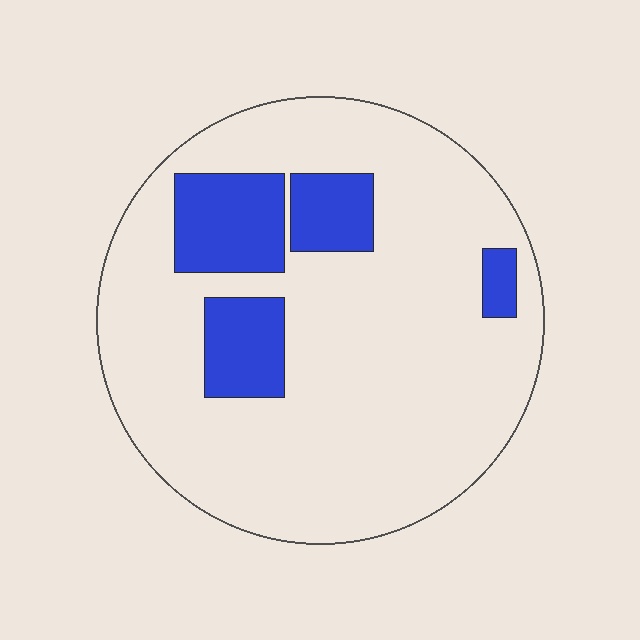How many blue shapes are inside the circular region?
4.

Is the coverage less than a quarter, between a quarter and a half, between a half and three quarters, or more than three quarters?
Less than a quarter.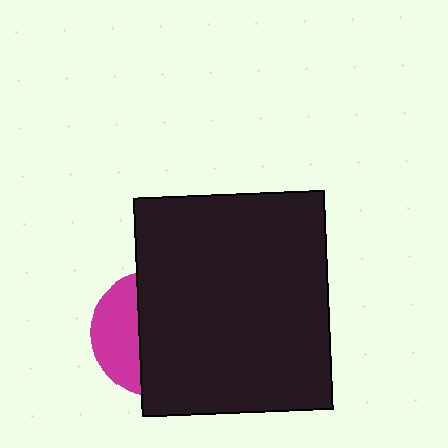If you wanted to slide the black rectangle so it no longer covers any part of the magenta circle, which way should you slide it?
Slide it right — that is the most direct way to separate the two shapes.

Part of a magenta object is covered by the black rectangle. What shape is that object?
It is a circle.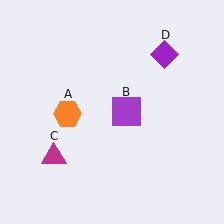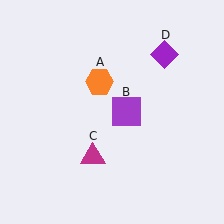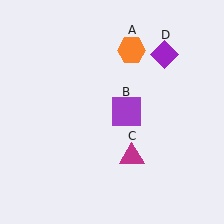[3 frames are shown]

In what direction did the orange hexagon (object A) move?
The orange hexagon (object A) moved up and to the right.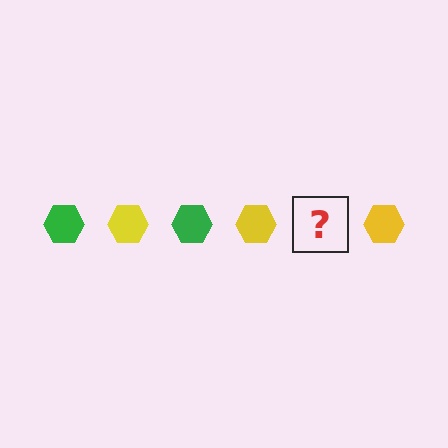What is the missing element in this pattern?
The missing element is a green hexagon.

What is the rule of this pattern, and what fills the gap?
The rule is that the pattern cycles through green, yellow hexagons. The gap should be filled with a green hexagon.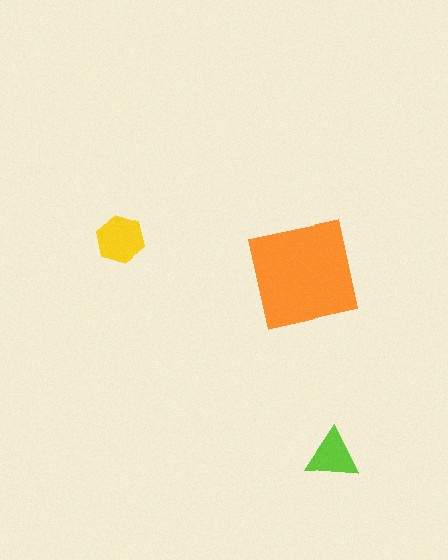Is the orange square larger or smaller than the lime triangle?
Larger.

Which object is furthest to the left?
The yellow hexagon is leftmost.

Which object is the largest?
The orange square.